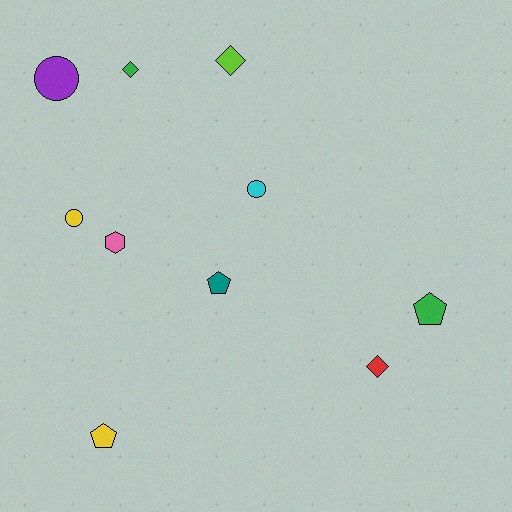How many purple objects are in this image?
There is 1 purple object.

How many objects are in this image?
There are 10 objects.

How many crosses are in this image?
There are no crosses.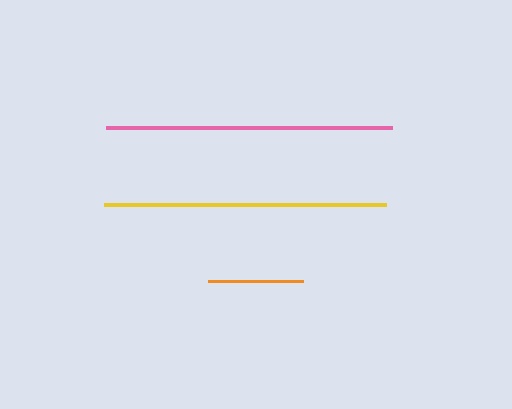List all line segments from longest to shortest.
From longest to shortest: pink, yellow, orange.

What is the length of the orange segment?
The orange segment is approximately 95 pixels long.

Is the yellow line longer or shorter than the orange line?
The yellow line is longer than the orange line.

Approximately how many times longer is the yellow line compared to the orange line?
The yellow line is approximately 3.0 times the length of the orange line.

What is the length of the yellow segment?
The yellow segment is approximately 282 pixels long.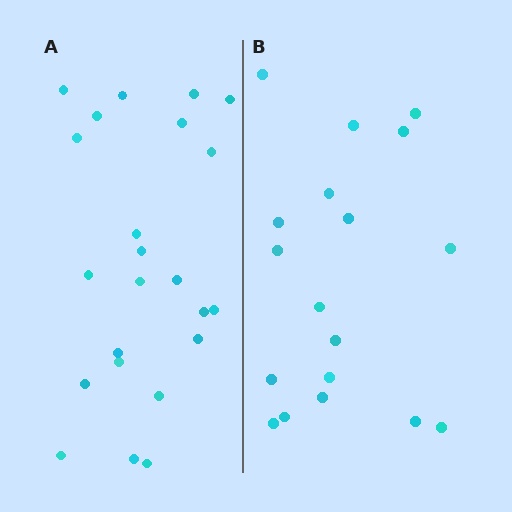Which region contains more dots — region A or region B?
Region A (the left region) has more dots.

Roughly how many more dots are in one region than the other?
Region A has about 5 more dots than region B.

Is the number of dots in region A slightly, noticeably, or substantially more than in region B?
Region A has noticeably more, but not dramatically so. The ratio is roughly 1.3 to 1.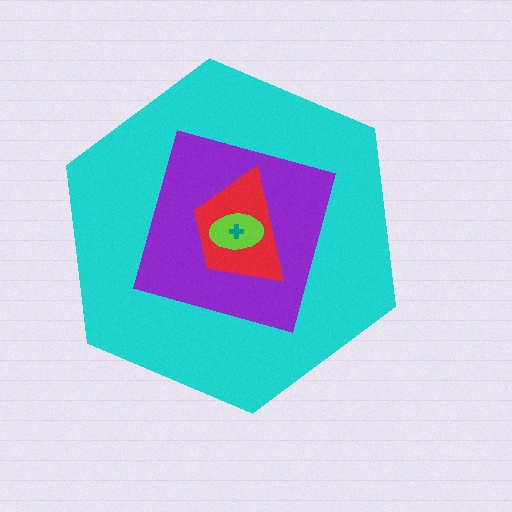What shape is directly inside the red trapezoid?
The lime ellipse.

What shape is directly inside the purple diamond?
The red trapezoid.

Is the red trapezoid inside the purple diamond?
Yes.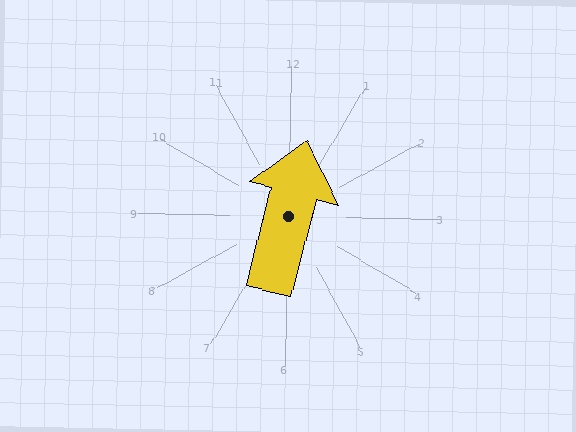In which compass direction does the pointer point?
North.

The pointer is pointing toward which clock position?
Roughly 12 o'clock.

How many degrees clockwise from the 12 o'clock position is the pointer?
Approximately 13 degrees.